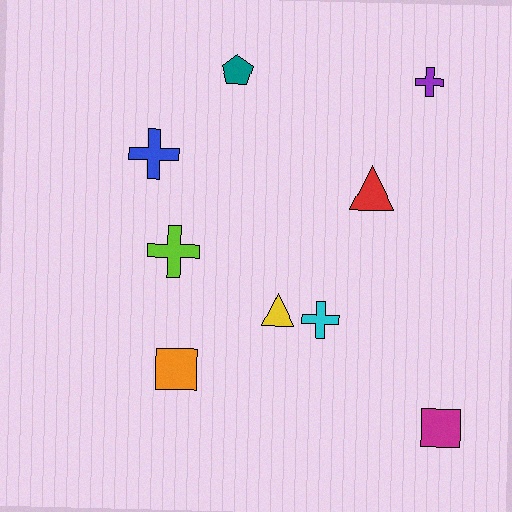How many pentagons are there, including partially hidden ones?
There is 1 pentagon.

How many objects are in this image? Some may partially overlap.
There are 9 objects.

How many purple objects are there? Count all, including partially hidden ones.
There is 1 purple object.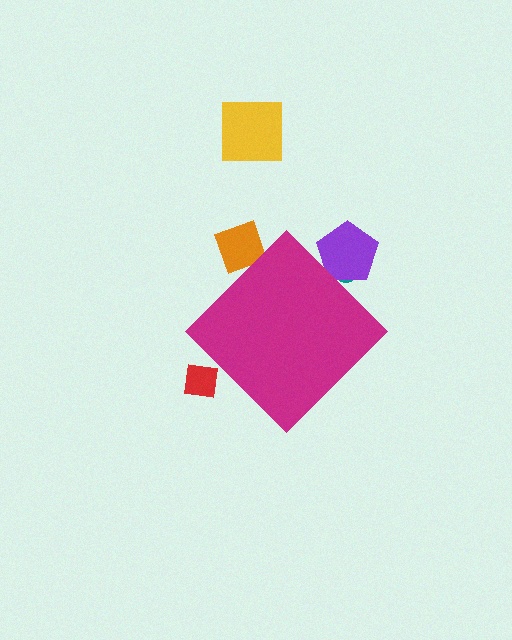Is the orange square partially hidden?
Yes, the orange square is partially hidden behind the magenta diamond.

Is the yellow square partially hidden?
No, the yellow square is fully visible.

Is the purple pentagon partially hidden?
Yes, the purple pentagon is partially hidden behind the magenta diamond.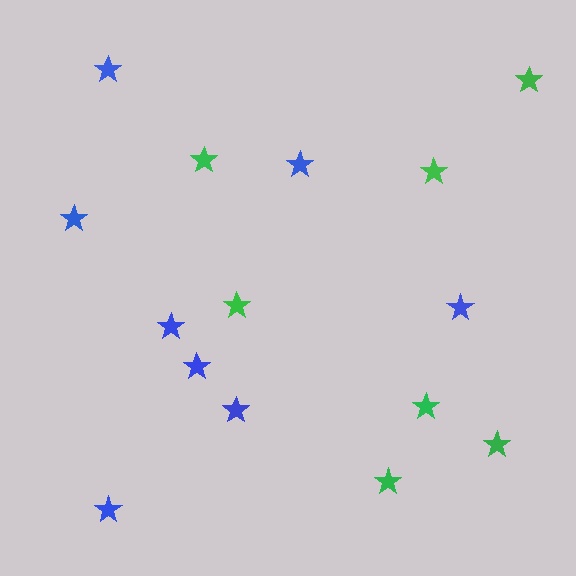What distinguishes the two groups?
There are 2 groups: one group of blue stars (8) and one group of green stars (7).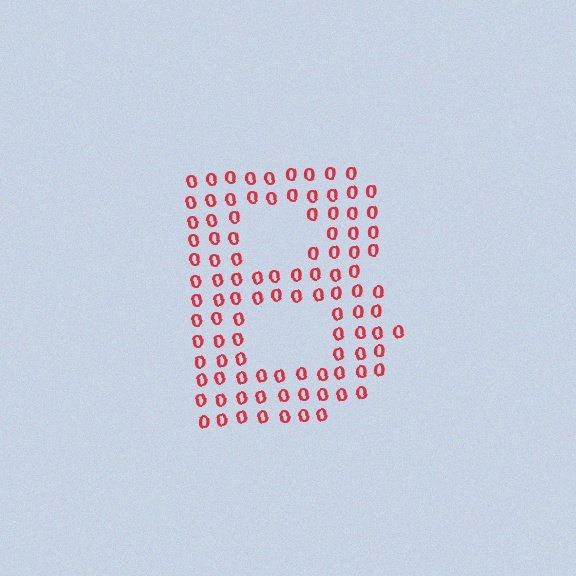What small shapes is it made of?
It is made of small digit 0's.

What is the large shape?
The large shape is the letter B.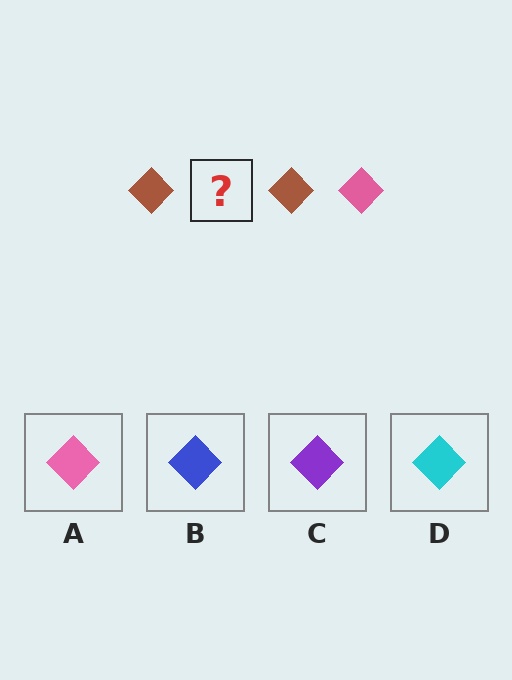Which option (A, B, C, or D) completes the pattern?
A.